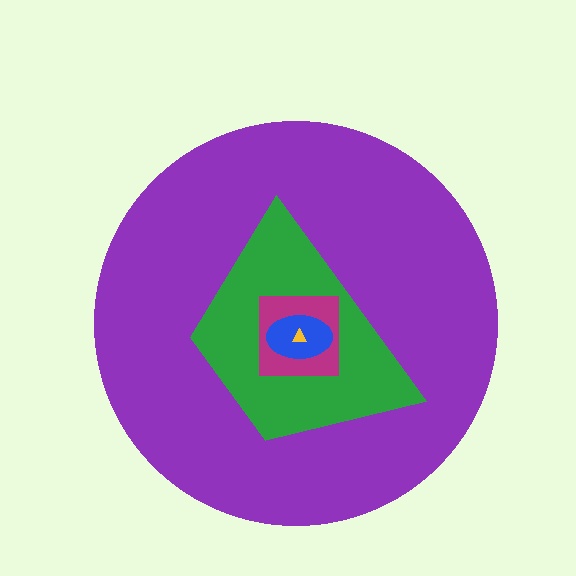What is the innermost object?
The yellow triangle.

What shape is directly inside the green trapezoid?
The magenta square.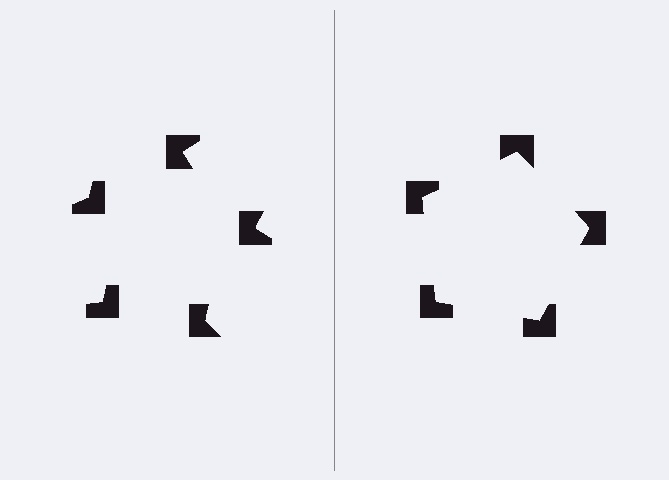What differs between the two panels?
The notched squares are positioned identically on both sides; only the wedge orientations differ. On the right they align to a pentagon; on the left they are misaligned.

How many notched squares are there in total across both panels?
10 — 5 on each side.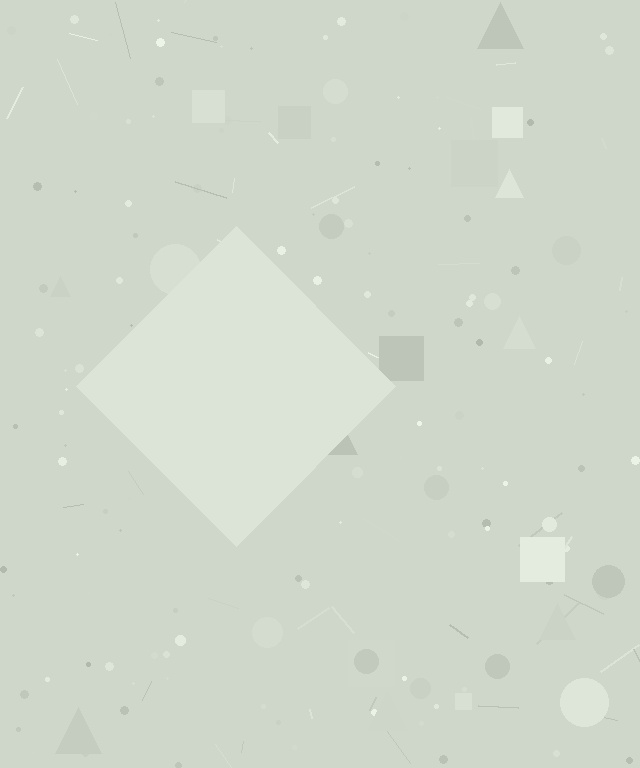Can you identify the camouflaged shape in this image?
The camouflaged shape is a diamond.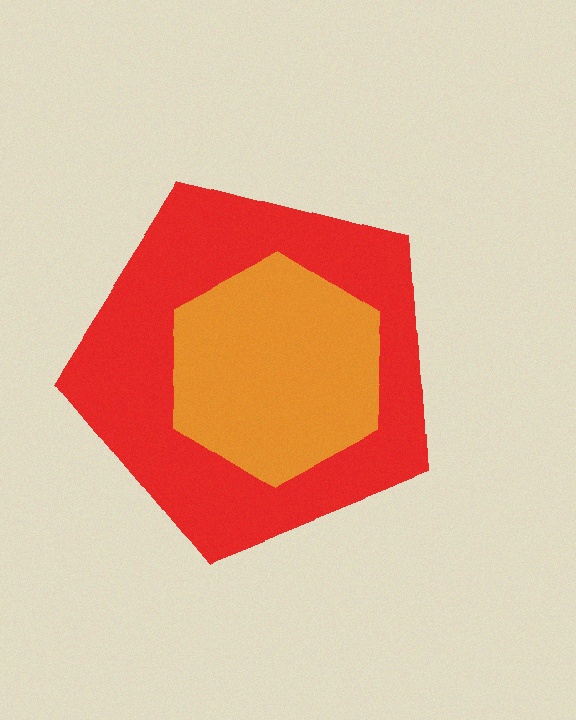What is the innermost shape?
The orange hexagon.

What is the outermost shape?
The red pentagon.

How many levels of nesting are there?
2.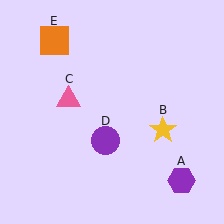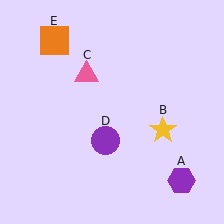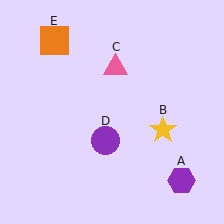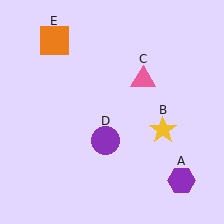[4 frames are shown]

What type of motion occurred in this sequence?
The pink triangle (object C) rotated clockwise around the center of the scene.